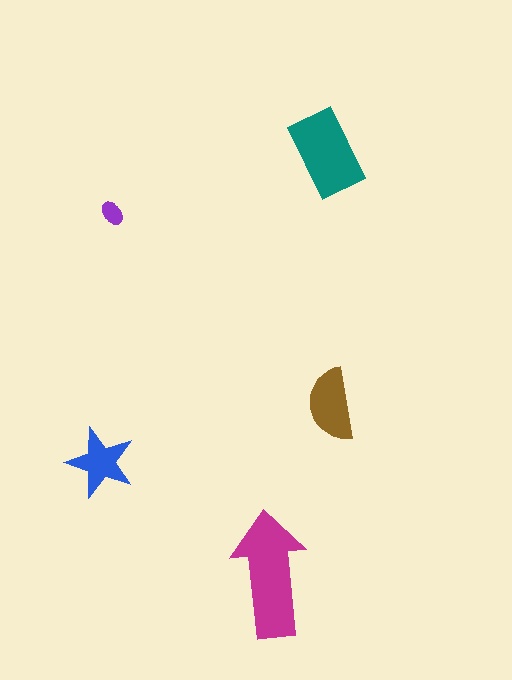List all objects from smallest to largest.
The purple ellipse, the blue star, the brown semicircle, the teal rectangle, the magenta arrow.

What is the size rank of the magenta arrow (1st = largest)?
1st.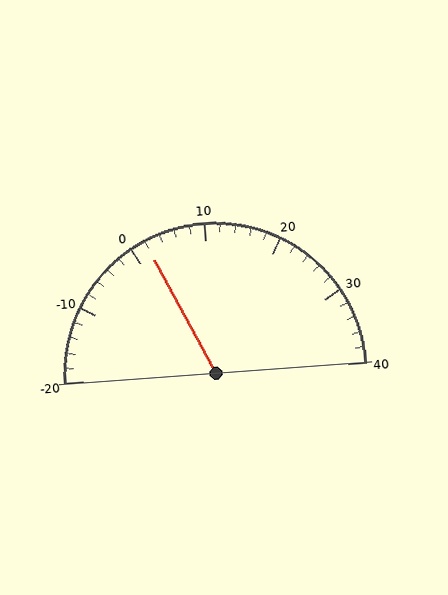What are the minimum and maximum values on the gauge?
The gauge ranges from -20 to 40.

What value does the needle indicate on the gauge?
The needle indicates approximately 2.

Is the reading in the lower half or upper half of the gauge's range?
The reading is in the lower half of the range (-20 to 40).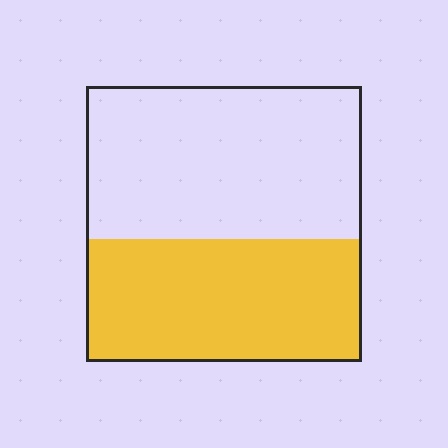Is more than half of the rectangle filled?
No.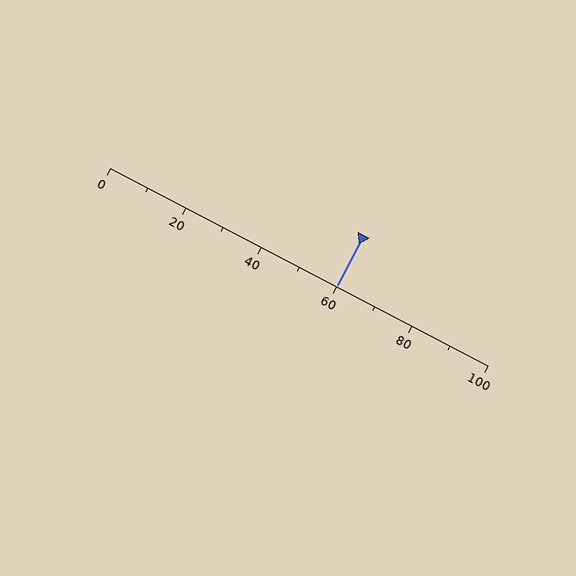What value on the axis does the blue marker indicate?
The marker indicates approximately 60.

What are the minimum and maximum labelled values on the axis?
The axis runs from 0 to 100.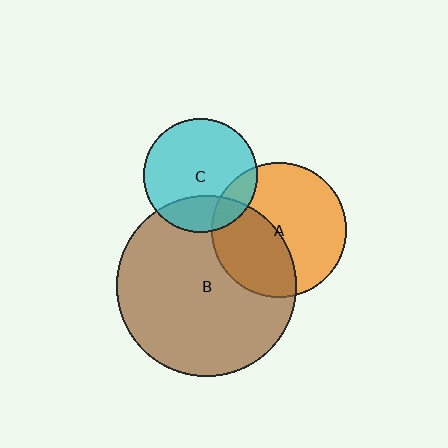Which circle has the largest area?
Circle B (brown).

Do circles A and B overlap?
Yes.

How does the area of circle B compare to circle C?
Approximately 2.5 times.